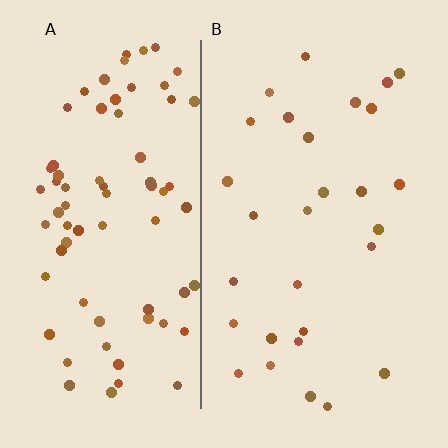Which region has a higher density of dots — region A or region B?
A (the left).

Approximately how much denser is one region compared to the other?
Approximately 2.6× — region A over region B.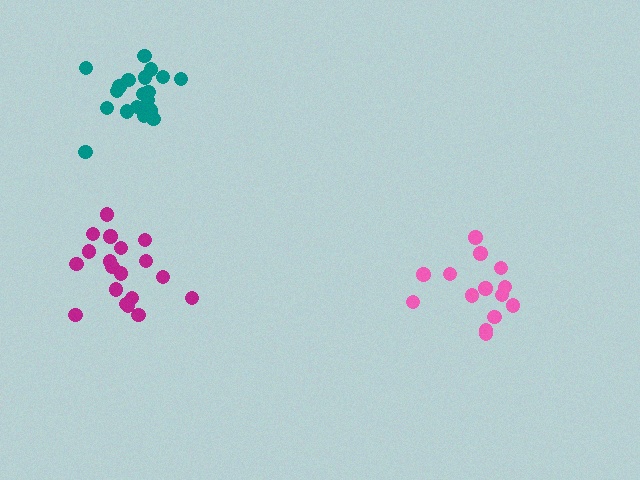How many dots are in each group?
Group 1: 19 dots, Group 2: 19 dots, Group 3: 14 dots (52 total).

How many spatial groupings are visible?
There are 3 spatial groupings.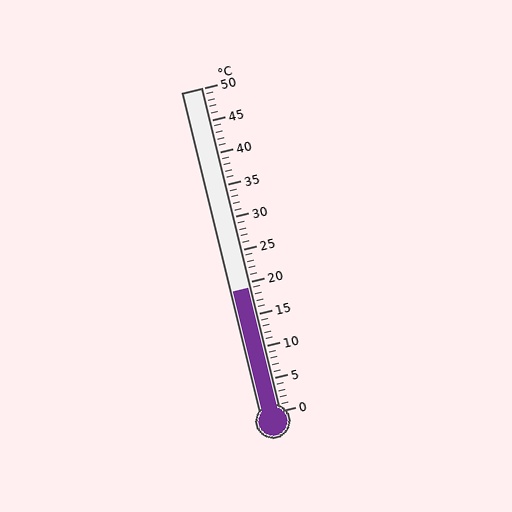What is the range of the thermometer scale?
The thermometer scale ranges from 0°C to 50°C.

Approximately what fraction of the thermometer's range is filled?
The thermometer is filled to approximately 40% of its range.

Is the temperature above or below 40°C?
The temperature is below 40°C.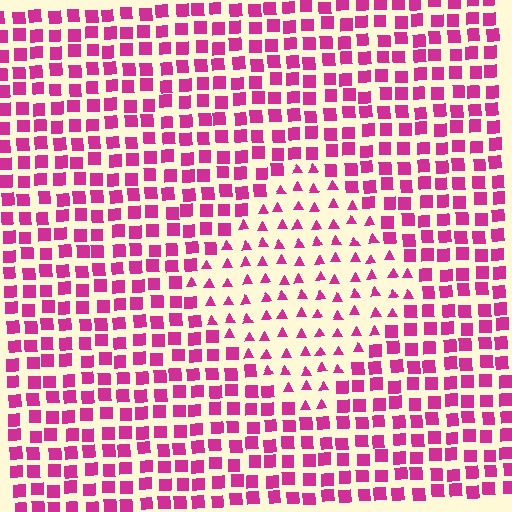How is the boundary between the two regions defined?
The boundary is defined by a change in element shape: triangles inside vs. squares outside. All elements share the same color and spacing.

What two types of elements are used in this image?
The image uses triangles inside the diamond region and squares outside it.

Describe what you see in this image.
The image is filled with small magenta elements arranged in a uniform grid. A diamond-shaped region contains triangles, while the surrounding area contains squares. The boundary is defined purely by the change in element shape.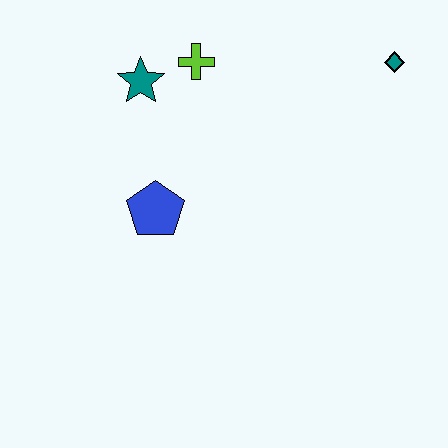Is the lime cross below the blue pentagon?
No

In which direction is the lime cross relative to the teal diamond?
The lime cross is to the left of the teal diamond.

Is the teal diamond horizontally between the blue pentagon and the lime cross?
No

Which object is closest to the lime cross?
The teal star is closest to the lime cross.